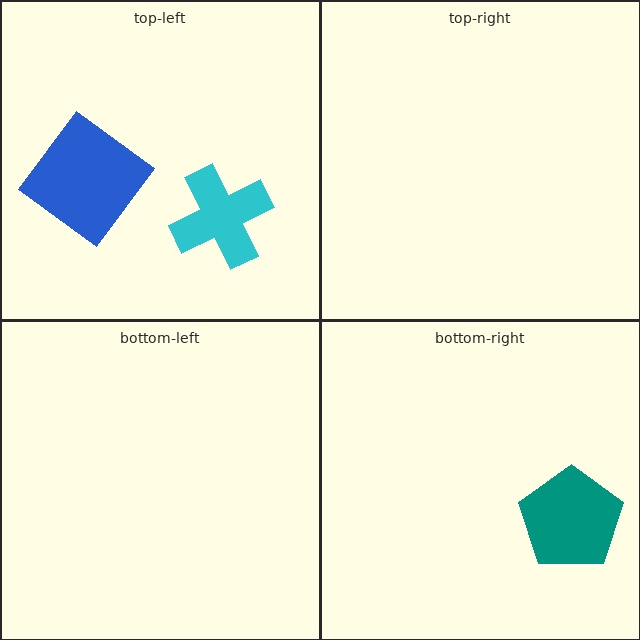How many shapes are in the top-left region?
2.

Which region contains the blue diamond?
The top-left region.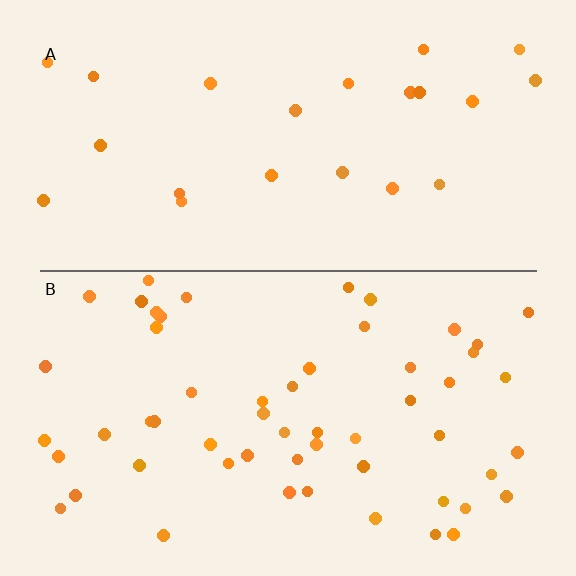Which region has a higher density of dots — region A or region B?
B (the bottom).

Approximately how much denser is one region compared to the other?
Approximately 2.4× — region B over region A.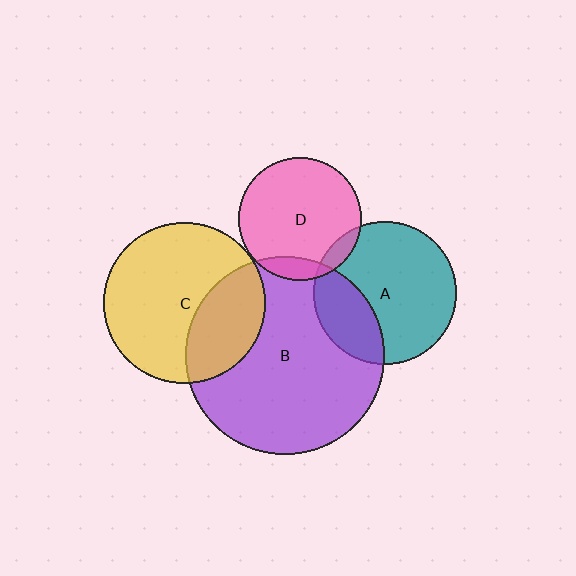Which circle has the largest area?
Circle B (purple).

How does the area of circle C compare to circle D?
Approximately 1.7 times.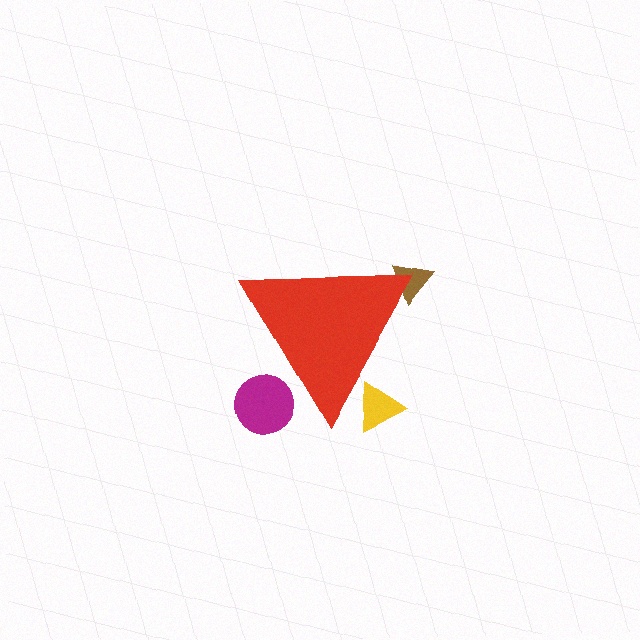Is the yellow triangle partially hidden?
Yes, the yellow triangle is partially hidden behind the red triangle.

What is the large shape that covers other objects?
A red triangle.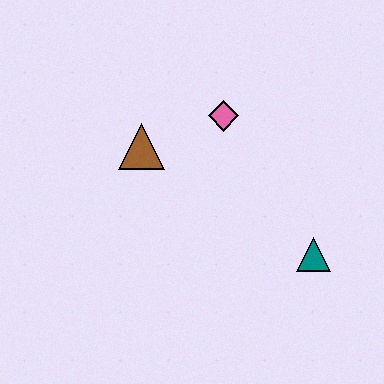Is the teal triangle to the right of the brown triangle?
Yes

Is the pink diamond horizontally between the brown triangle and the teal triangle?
Yes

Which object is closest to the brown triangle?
The pink diamond is closest to the brown triangle.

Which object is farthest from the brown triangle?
The teal triangle is farthest from the brown triangle.